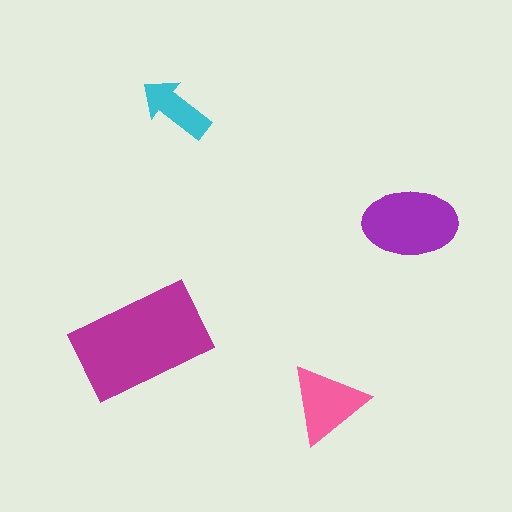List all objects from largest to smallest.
The magenta rectangle, the purple ellipse, the pink triangle, the cyan arrow.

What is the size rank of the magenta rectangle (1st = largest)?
1st.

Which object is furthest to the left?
The magenta rectangle is leftmost.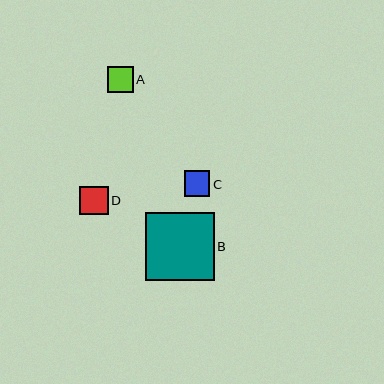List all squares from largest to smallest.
From largest to smallest: B, D, A, C.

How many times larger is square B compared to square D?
Square B is approximately 2.4 times the size of square D.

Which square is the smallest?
Square C is the smallest with a size of approximately 26 pixels.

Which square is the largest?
Square B is the largest with a size of approximately 68 pixels.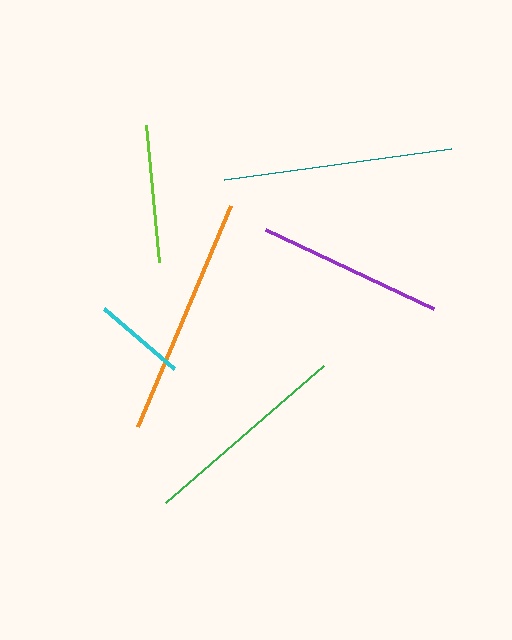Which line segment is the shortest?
The cyan line is the shortest at approximately 92 pixels.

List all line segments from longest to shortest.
From longest to shortest: orange, teal, green, purple, lime, cyan.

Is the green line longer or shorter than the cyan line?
The green line is longer than the cyan line.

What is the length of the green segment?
The green segment is approximately 209 pixels long.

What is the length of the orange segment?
The orange segment is approximately 240 pixels long.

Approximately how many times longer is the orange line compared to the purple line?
The orange line is approximately 1.3 times the length of the purple line.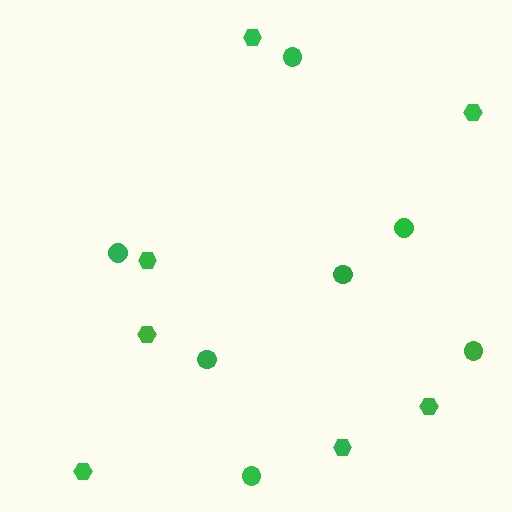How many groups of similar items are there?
There are 2 groups: one group of hexagons (7) and one group of circles (7).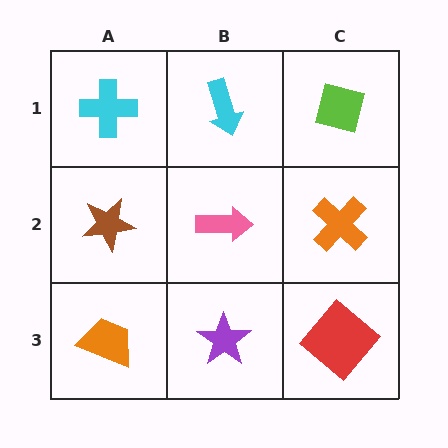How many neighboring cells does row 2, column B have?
4.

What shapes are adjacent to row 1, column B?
A pink arrow (row 2, column B), a cyan cross (row 1, column A), a lime square (row 1, column C).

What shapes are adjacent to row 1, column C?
An orange cross (row 2, column C), a cyan arrow (row 1, column B).